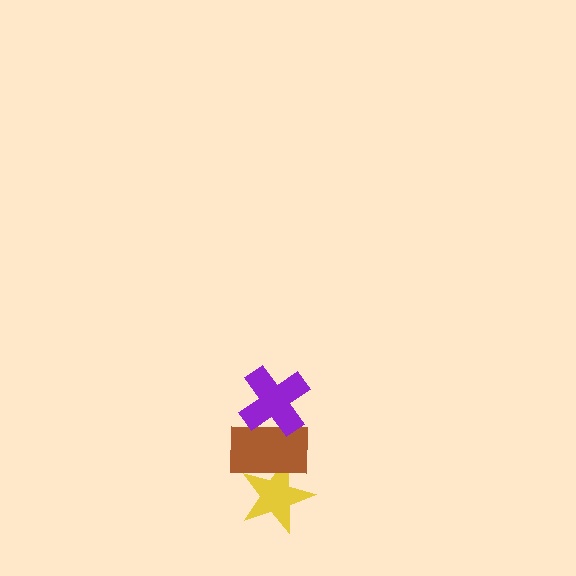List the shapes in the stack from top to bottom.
From top to bottom: the purple cross, the brown rectangle, the yellow star.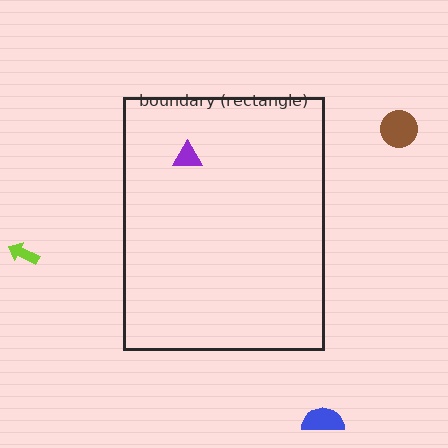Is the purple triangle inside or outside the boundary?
Inside.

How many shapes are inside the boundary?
1 inside, 3 outside.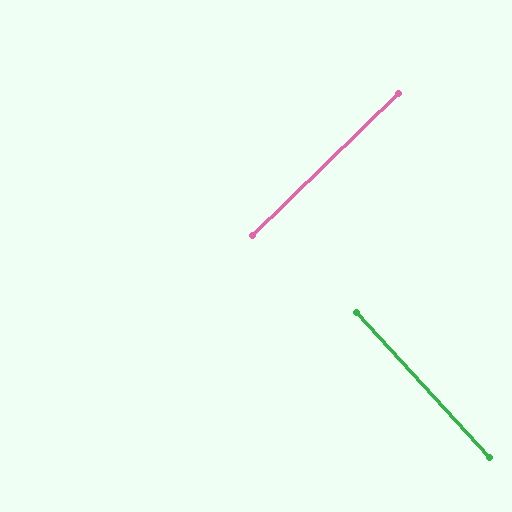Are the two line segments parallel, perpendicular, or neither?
Perpendicular — they meet at approximately 89°.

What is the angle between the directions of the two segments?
Approximately 89 degrees.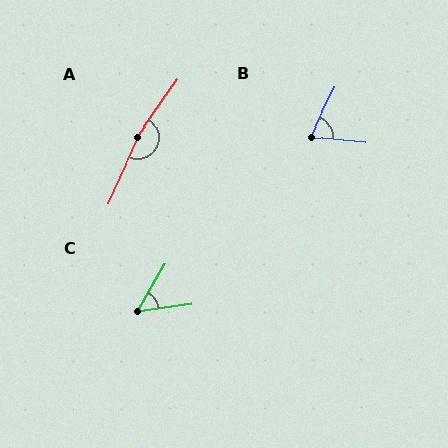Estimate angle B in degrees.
Approximately 69 degrees.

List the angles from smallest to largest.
C (52°), B (69°), A (169°).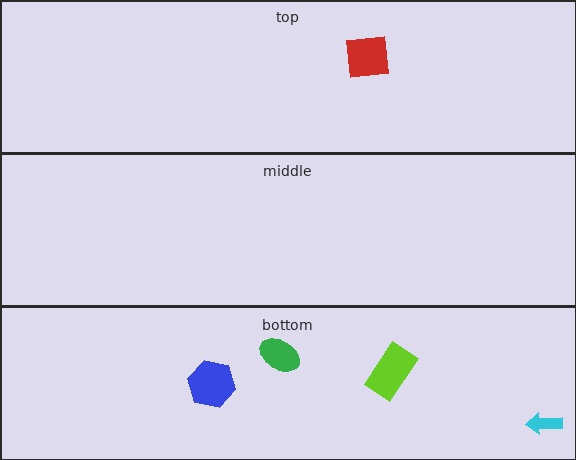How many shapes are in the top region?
1.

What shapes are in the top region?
The red square.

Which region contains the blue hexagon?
The bottom region.